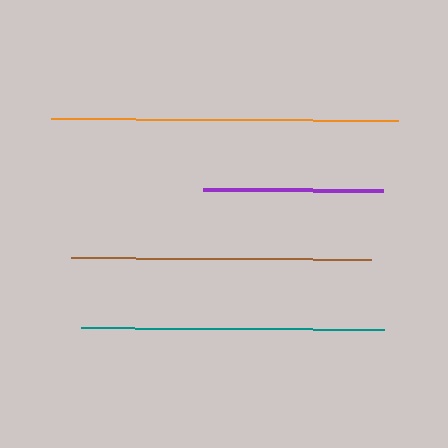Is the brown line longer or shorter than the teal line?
The teal line is longer than the brown line.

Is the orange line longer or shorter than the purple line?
The orange line is longer than the purple line.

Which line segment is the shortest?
The purple line is the shortest at approximately 179 pixels.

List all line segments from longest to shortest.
From longest to shortest: orange, teal, brown, purple.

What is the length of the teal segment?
The teal segment is approximately 303 pixels long.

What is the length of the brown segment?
The brown segment is approximately 301 pixels long.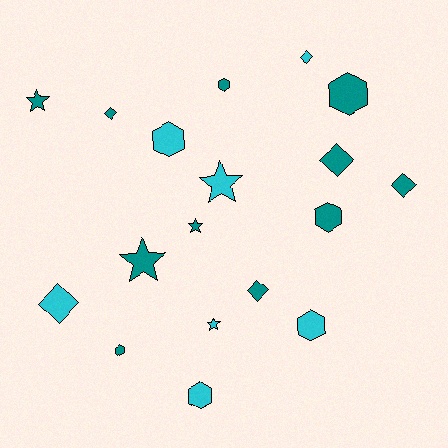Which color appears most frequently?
Teal, with 11 objects.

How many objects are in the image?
There are 18 objects.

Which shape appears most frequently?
Hexagon, with 7 objects.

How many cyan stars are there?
There are 2 cyan stars.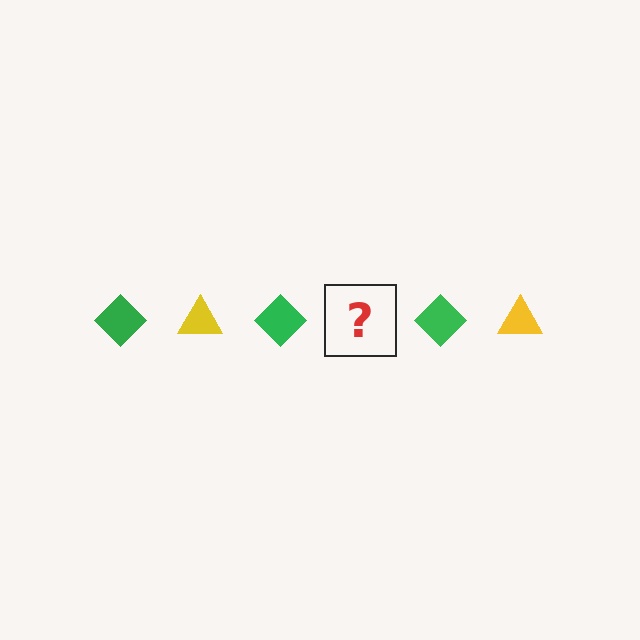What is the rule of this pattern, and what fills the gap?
The rule is that the pattern alternates between green diamond and yellow triangle. The gap should be filled with a yellow triangle.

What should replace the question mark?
The question mark should be replaced with a yellow triangle.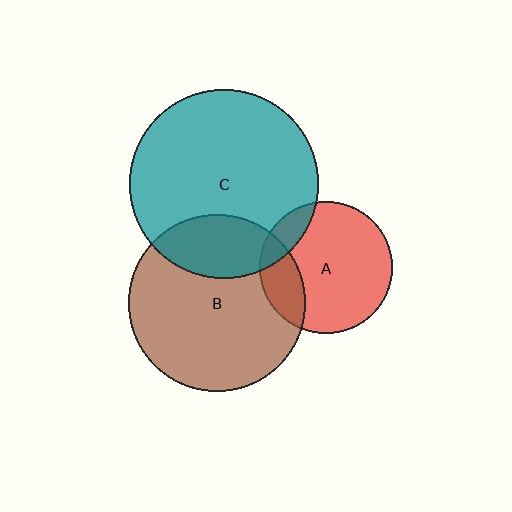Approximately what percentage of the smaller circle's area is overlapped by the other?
Approximately 20%.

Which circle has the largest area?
Circle C (teal).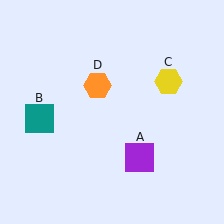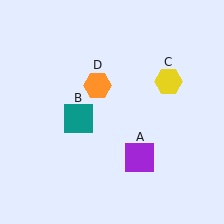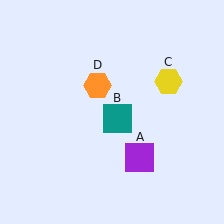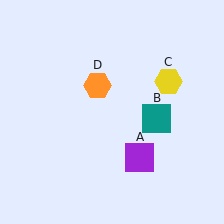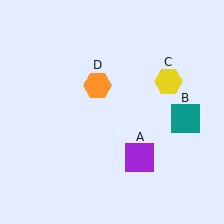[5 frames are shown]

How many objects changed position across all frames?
1 object changed position: teal square (object B).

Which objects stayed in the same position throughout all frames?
Purple square (object A) and yellow hexagon (object C) and orange hexagon (object D) remained stationary.